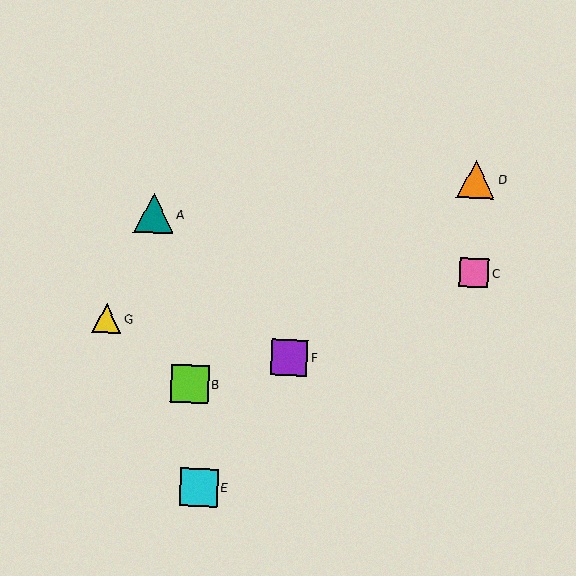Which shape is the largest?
The teal triangle (labeled A) is the largest.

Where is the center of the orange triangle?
The center of the orange triangle is at (476, 179).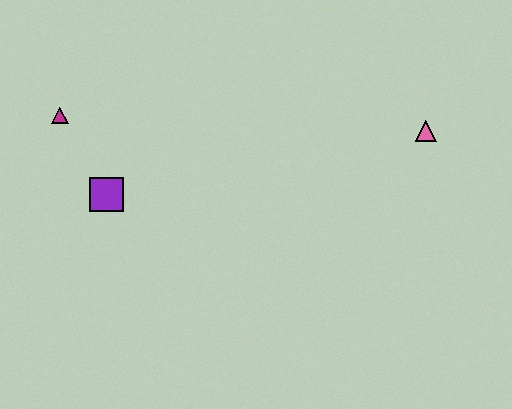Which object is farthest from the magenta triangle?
The pink triangle is farthest from the magenta triangle.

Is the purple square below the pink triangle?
Yes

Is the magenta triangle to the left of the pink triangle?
Yes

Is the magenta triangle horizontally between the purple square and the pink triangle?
No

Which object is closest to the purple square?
The magenta triangle is closest to the purple square.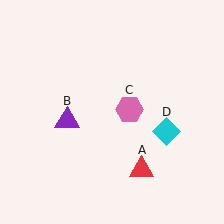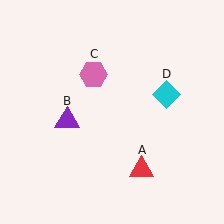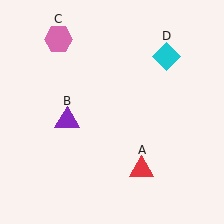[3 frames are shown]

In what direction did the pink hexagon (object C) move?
The pink hexagon (object C) moved up and to the left.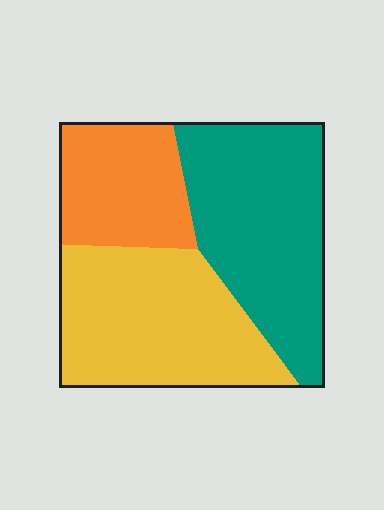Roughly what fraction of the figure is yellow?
Yellow covers around 40% of the figure.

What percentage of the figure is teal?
Teal covers around 40% of the figure.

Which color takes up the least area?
Orange, at roughly 20%.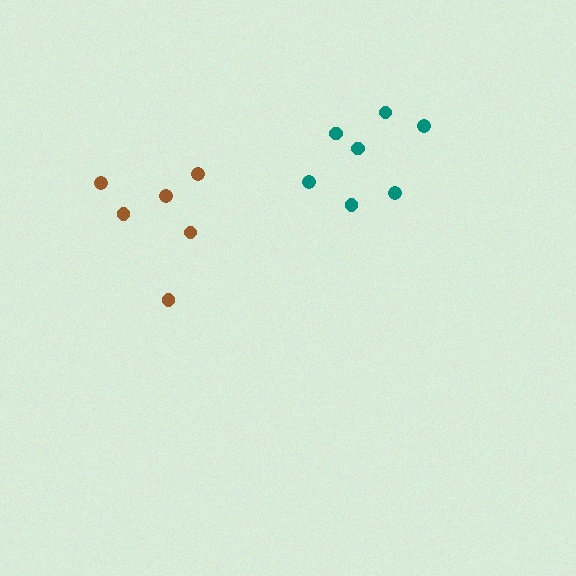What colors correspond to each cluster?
The clusters are colored: brown, teal.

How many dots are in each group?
Group 1: 6 dots, Group 2: 7 dots (13 total).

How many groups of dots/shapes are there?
There are 2 groups.